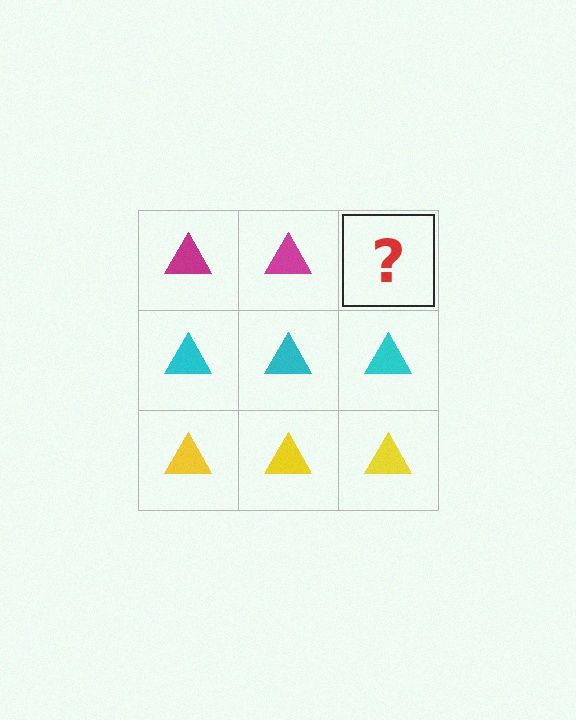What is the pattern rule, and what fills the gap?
The rule is that each row has a consistent color. The gap should be filled with a magenta triangle.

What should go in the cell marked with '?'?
The missing cell should contain a magenta triangle.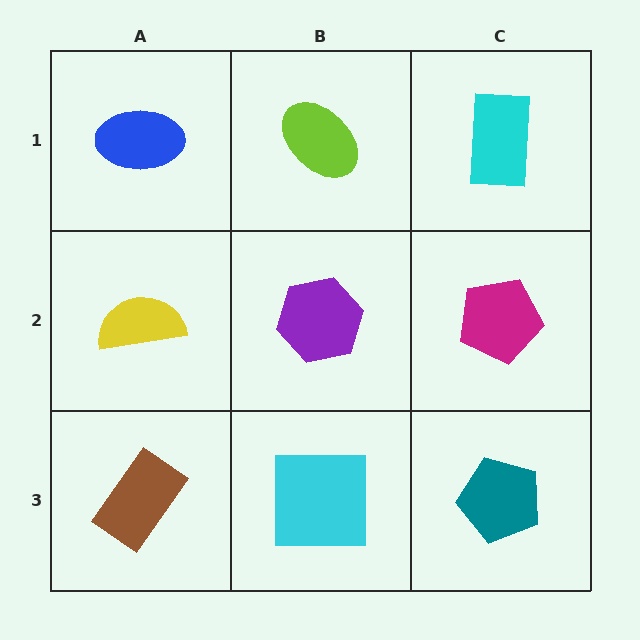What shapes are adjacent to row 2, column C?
A cyan rectangle (row 1, column C), a teal pentagon (row 3, column C), a purple hexagon (row 2, column B).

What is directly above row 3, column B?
A purple hexagon.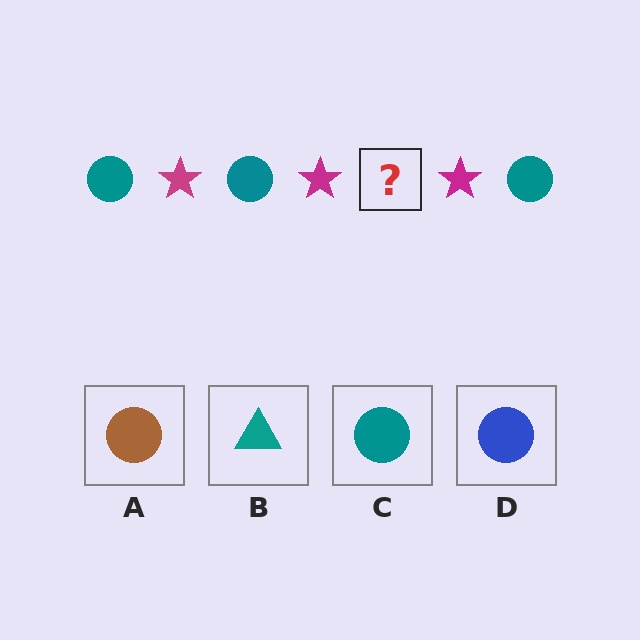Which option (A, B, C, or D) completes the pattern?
C.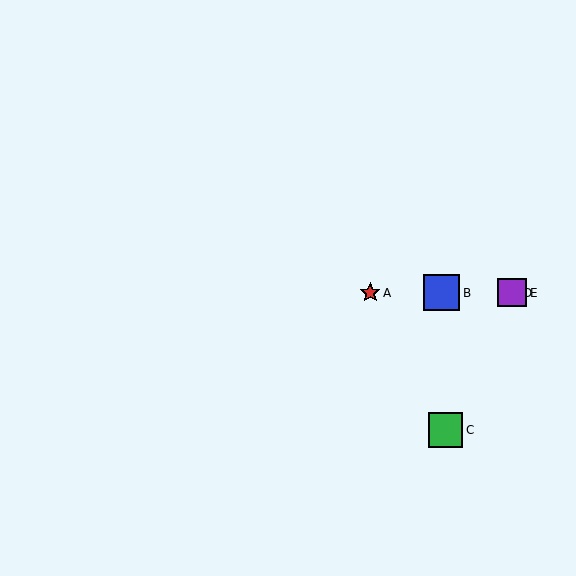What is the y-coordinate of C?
Object C is at y≈430.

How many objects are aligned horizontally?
4 objects (A, B, D, E) are aligned horizontally.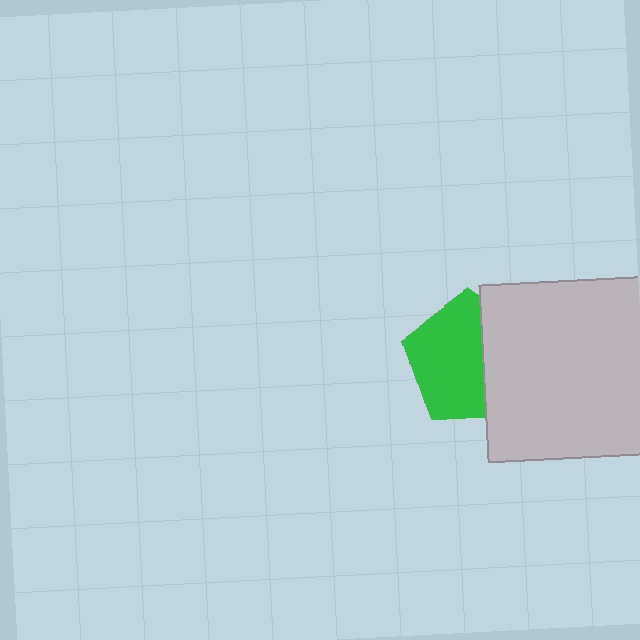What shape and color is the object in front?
The object in front is a light gray square.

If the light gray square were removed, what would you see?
You would see the complete green pentagon.